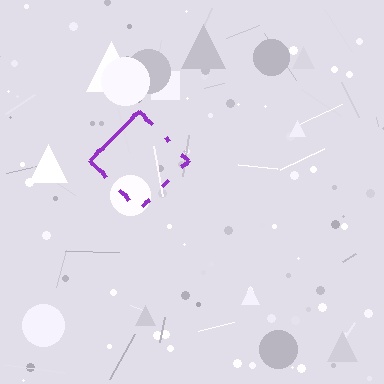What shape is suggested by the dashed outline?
The dashed outline suggests a diamond.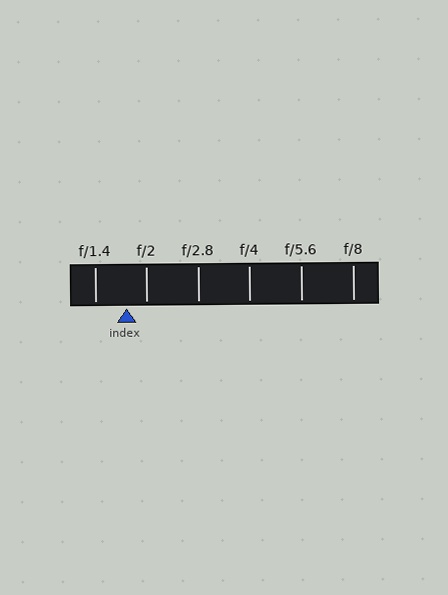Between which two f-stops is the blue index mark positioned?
The index mark is between f/1.4 and f/2.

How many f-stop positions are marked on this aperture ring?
There are 6 f-stop positions marked.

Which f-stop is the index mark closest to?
The index mark is closest to f/2.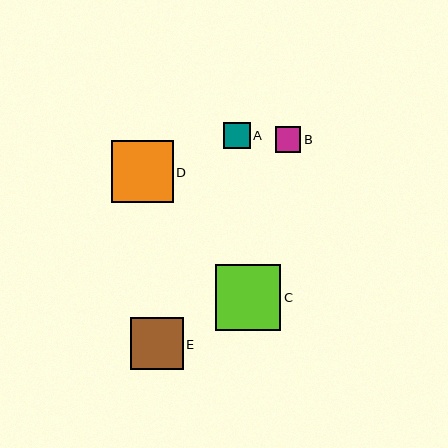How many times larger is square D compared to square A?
Square D is approximately 2.3 times the size of square A.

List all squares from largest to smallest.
From largest to smallest: C, D, E, A, B.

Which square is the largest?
Square C is the largest with a size of approximately 66 pixels.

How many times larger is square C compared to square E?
Square C is approximately 1.3 times the size of square E.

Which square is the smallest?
Square B is the smallest with a size of approximately 25 pixels.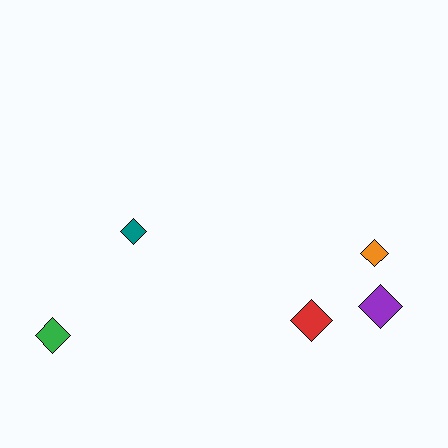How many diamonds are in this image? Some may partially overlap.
There are 5 diamonds.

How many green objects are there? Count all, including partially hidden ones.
There is 1 green object.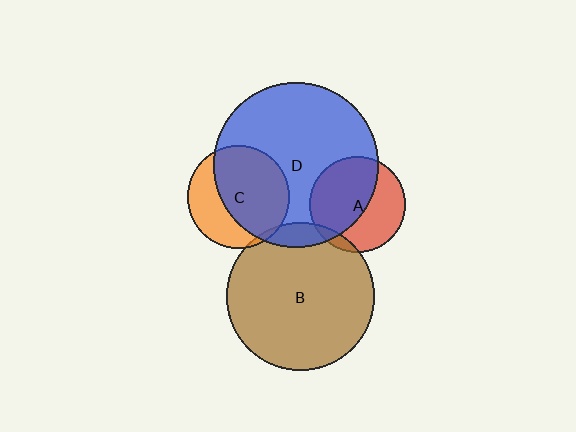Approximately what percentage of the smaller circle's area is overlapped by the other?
Approximately 10%.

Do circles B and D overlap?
Yes.